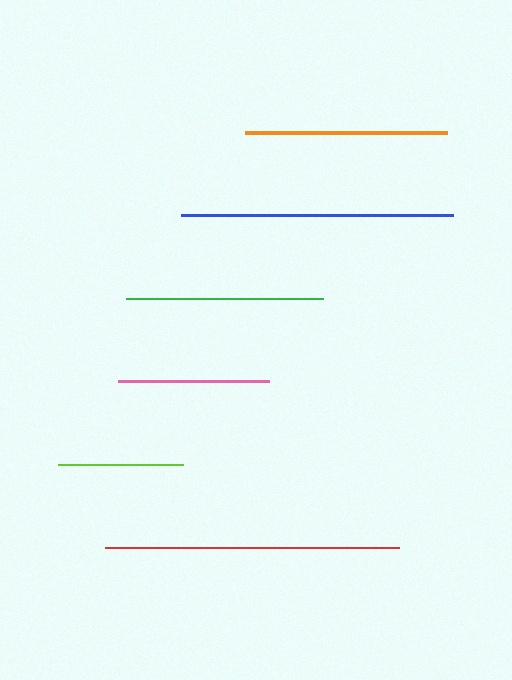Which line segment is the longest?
The red line is the longest at approximately 294 pixels.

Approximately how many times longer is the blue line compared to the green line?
The blue line is approximately 1.4 times the length of the green line.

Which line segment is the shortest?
The lime line is the shortest at approximately 125 pixels.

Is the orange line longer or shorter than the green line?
The orange line is longer than the green line.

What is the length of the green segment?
The green segment is approximately 197 pixels long.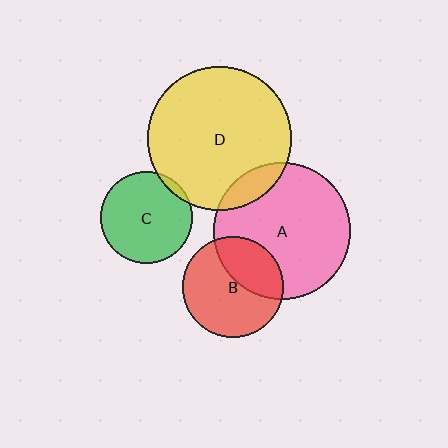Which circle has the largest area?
Circle D (yellow).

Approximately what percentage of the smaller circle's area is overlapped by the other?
Approximately 10%.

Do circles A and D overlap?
Yes.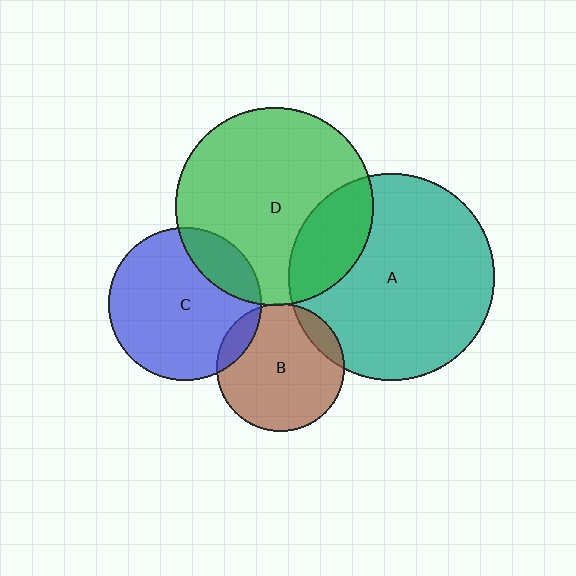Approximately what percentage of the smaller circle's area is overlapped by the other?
Approximately 20%.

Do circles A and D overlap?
Yes.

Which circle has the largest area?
Circle A (teal).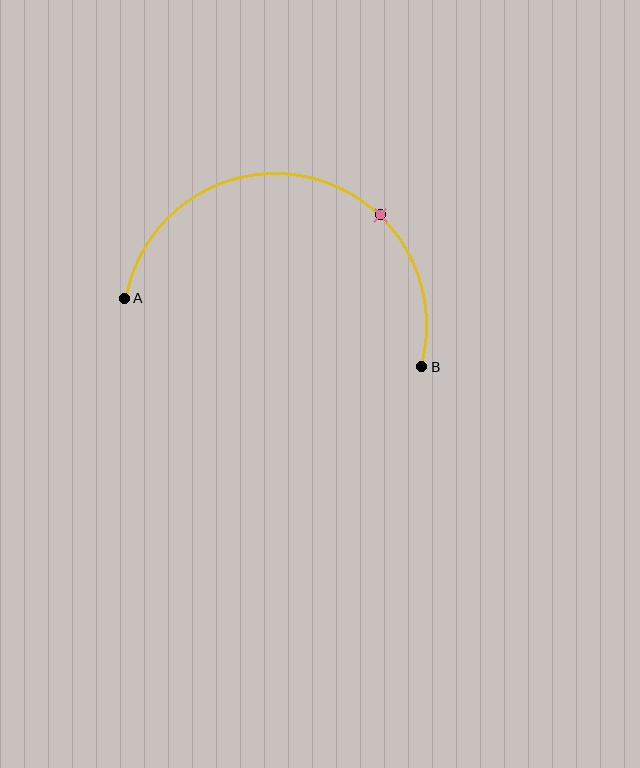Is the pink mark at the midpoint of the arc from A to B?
No. The pink mark lies on the arc but is closer to endpoint B. The arc midpoint would be at the point on the curve equidistant along the arc from both A and B.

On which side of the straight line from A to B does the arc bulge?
The arc bulges above the straight line connecting A and B.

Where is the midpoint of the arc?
The arc midpoint is the point on the curve farthest from the straight line joining A and B. It sits above that line.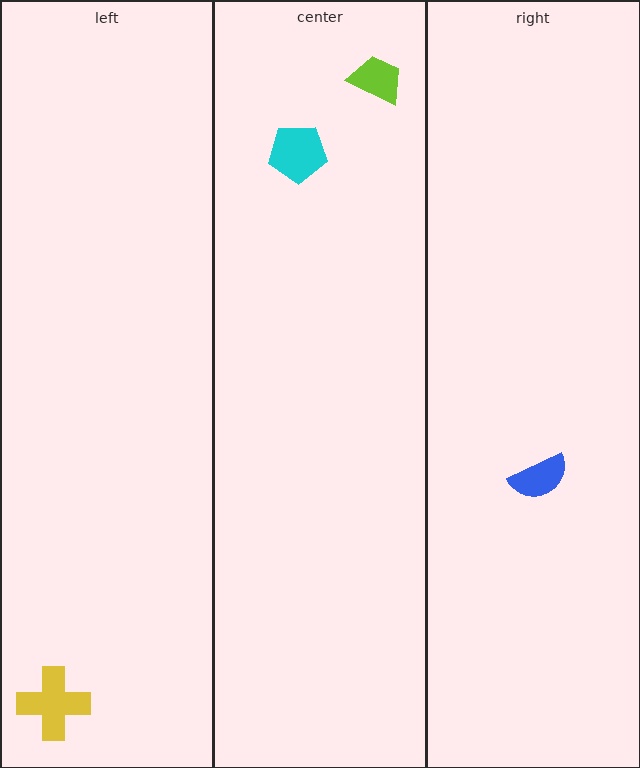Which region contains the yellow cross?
The left region.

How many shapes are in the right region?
1.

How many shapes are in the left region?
1.